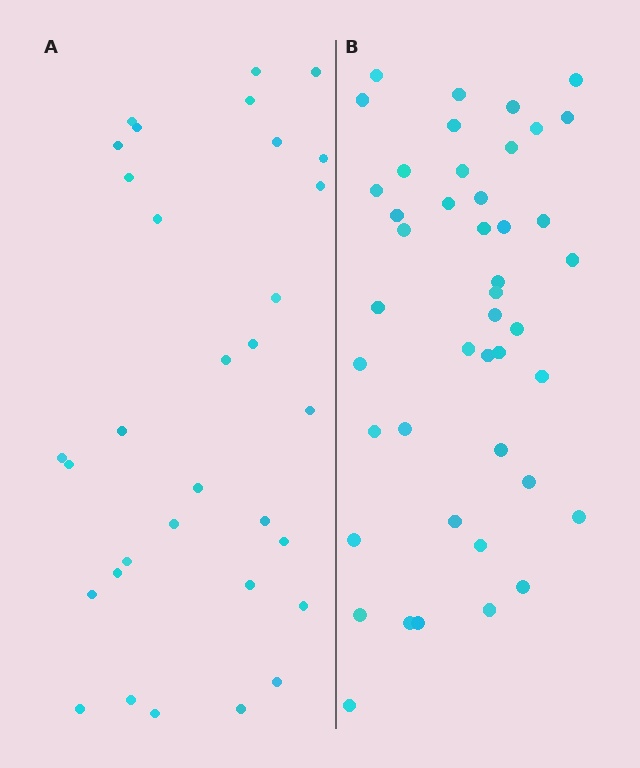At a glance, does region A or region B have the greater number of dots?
Region B (the right region) has more dots.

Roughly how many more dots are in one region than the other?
Region B has roughly 12 or so more dots than region A.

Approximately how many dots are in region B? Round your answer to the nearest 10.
About 40 dots. (The exact count is 44, which rounds to 40.)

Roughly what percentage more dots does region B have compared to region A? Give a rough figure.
About 40% more.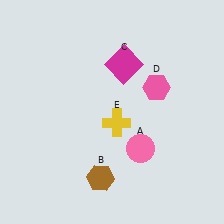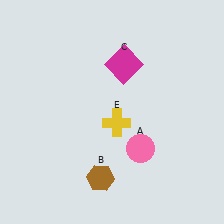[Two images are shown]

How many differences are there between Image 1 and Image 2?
There is 1 difference between the two images.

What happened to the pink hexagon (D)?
The pink hexagon (D) was removed in Image 2. It was in the top-right area of Image 1.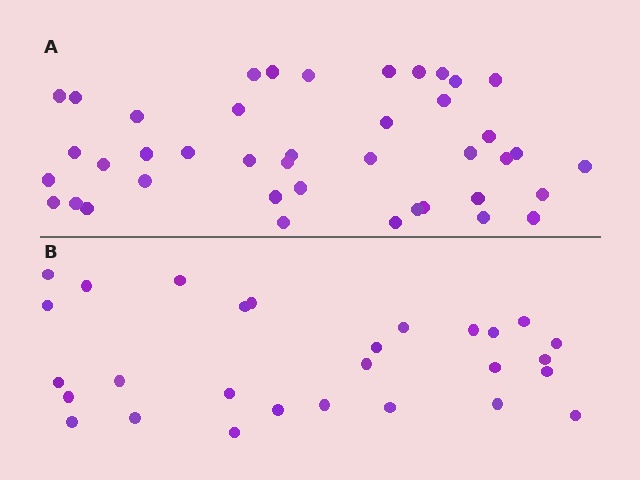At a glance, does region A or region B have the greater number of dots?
Region A (the top region) has more dots.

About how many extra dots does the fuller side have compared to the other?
Region A has approximately 15 more dots than region B.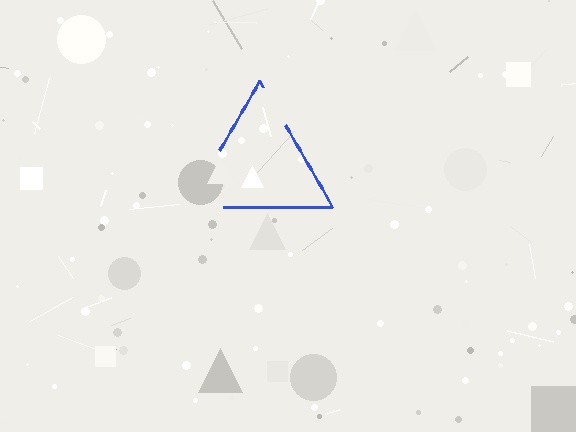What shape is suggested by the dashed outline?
The dashed outline suggests a triangle.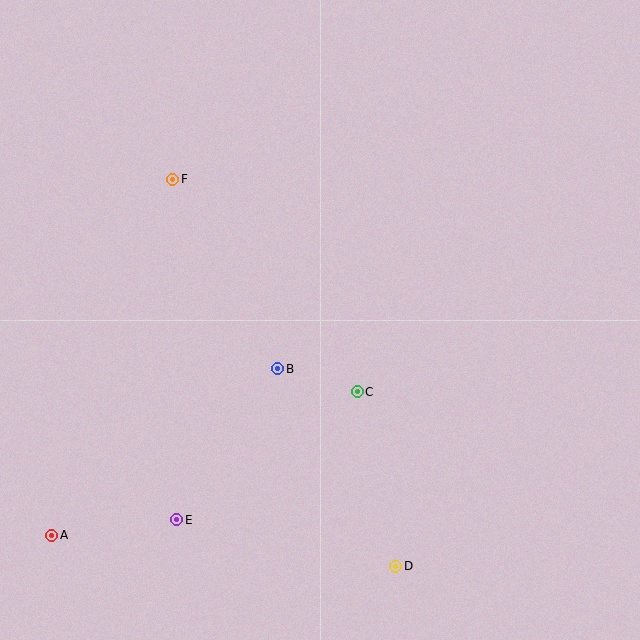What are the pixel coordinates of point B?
Point B is at (278, 369).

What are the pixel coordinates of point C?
Point C is at (357, 392).